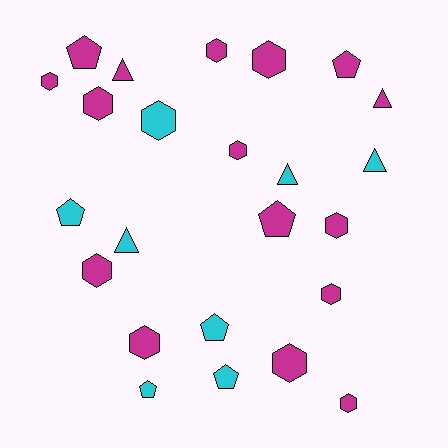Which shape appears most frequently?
Hexagon, with 12 objects.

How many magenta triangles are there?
There are 2 magenta triangles.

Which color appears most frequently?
Magenta, with 16 objects.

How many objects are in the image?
There are 24 objects.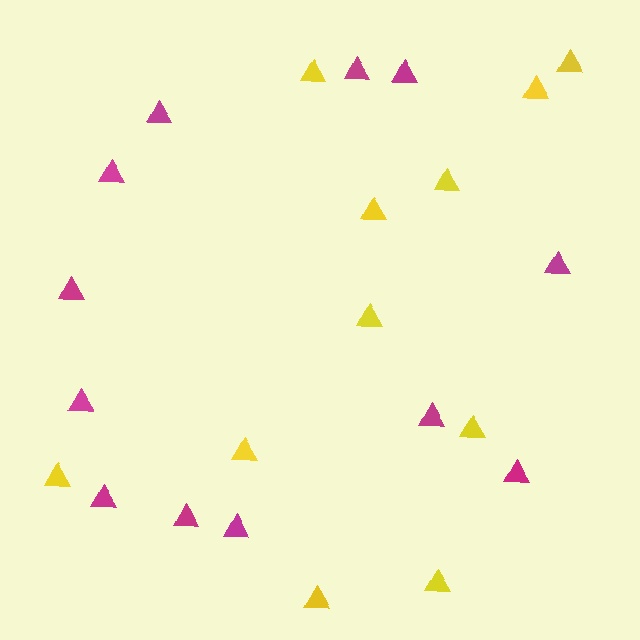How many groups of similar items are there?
There are 2 groups: one group of yellow triangles (11) and one group of magenta triangles (12).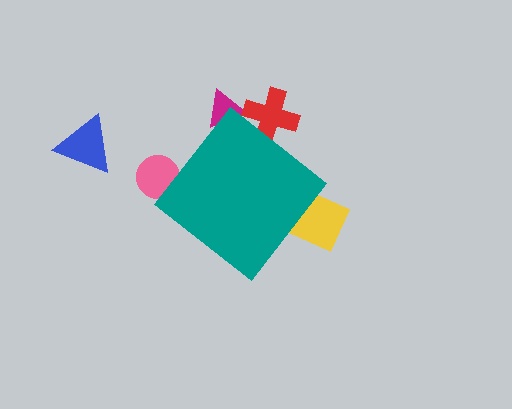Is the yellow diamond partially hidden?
Yes, the yellow diamond is partially hidden behind the teal diamond.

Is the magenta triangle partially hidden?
Yes, the magenta triangle is partially hidden behind the teal diamond.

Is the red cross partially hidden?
Yes, the red cross is partially hidden behind the teal diamond.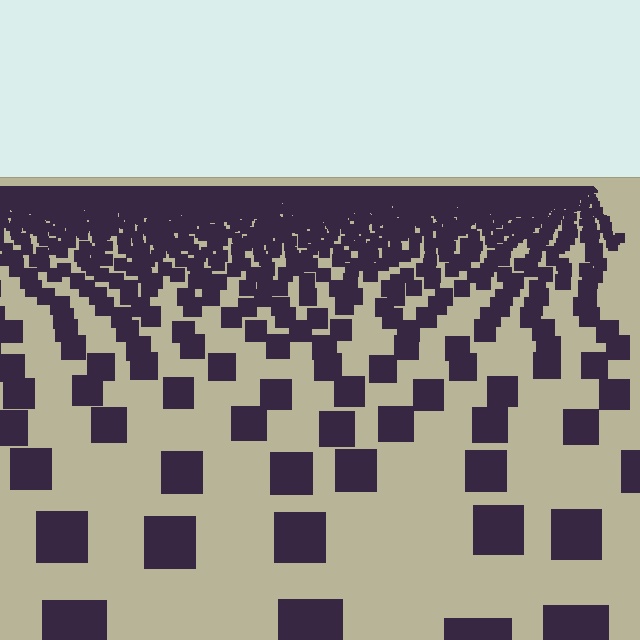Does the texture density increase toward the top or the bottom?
Density increases toward the top.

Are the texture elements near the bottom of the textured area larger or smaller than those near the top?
Larger. Near the bottom, elements are closer to the viewer and appear at a bigger on-screen size.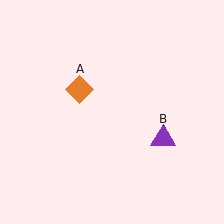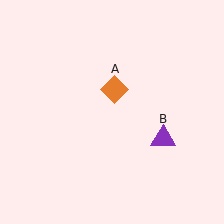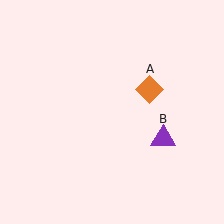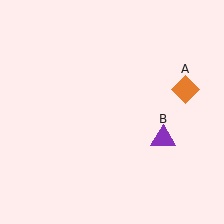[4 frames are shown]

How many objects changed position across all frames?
1 object changed position: orange diamond (object A).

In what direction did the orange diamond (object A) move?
The orange diamond (object A) moved right.